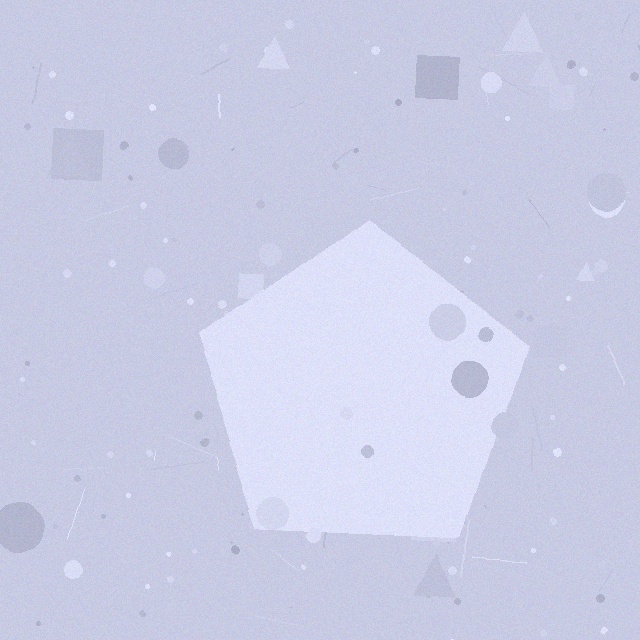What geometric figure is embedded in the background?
A pentagon is embedded in the background.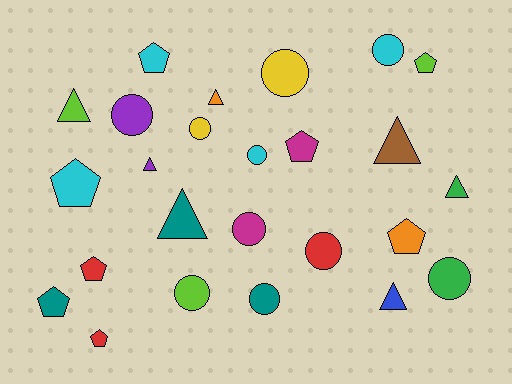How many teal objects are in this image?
There are 3 teal objects.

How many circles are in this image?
There are 10 circles.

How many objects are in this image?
There are 25 objects.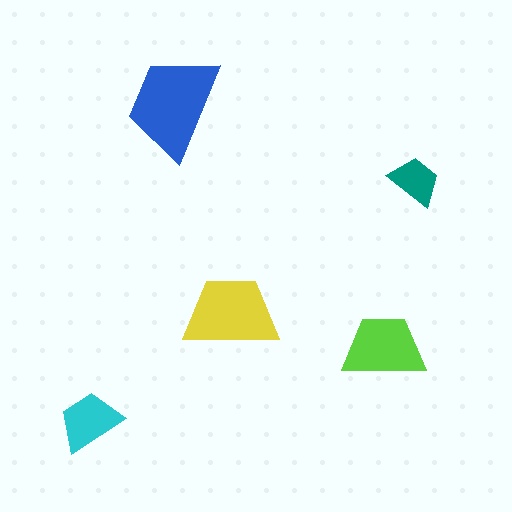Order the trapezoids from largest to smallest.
the blue one, the yellow one, the lime one, the cyan one, the teal one.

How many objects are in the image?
There are 5 objects in the image.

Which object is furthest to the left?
The cyan trapezoid is leftmost.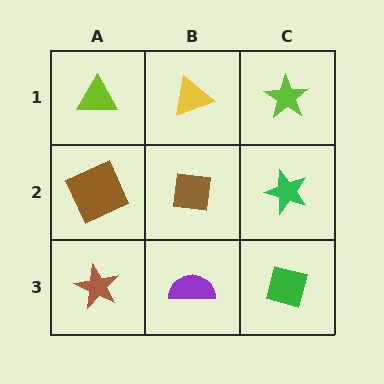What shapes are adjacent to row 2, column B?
A yellow triangle (row 1, column B), a purple semicircle (row 3, column B), a brown square (row 2, column A), a green star (row 2, column C).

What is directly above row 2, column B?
A yellow triangle.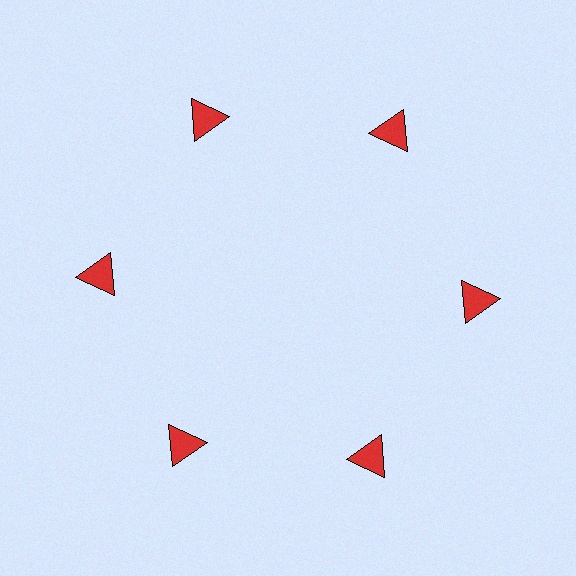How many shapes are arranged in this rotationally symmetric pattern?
There are 6 shapes, arranged in 6 groups of 1.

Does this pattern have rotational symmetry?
Yes, this pattern has 6-fold rotational symmetry. It looks the same after rotating 60 degrees around the center.